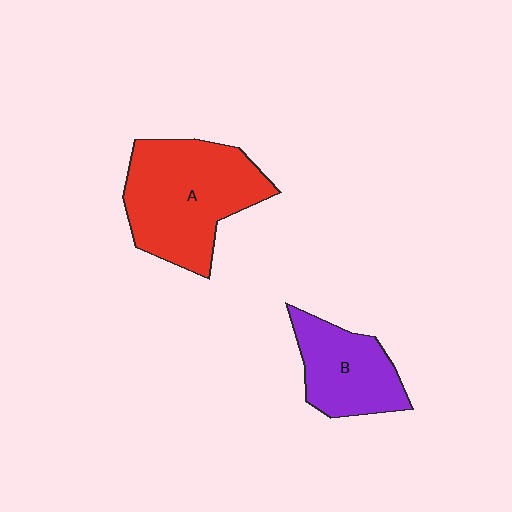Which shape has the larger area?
Shape A (red).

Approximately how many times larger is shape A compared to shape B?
Approximately 1.6 times.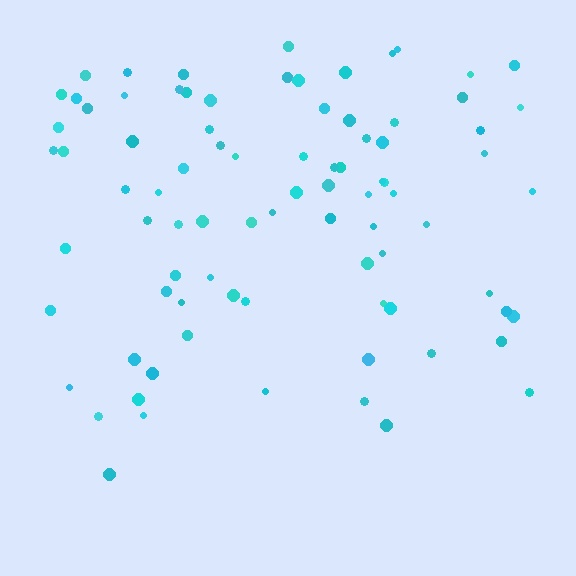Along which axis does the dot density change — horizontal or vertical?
Vertical.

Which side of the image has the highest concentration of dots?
The top.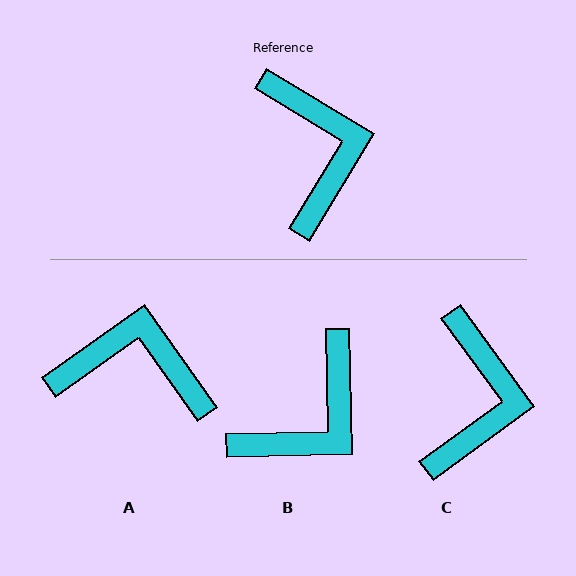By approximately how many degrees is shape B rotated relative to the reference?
Approximately 58 degrees clockwise.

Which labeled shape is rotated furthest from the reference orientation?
A, about 67 degrees away.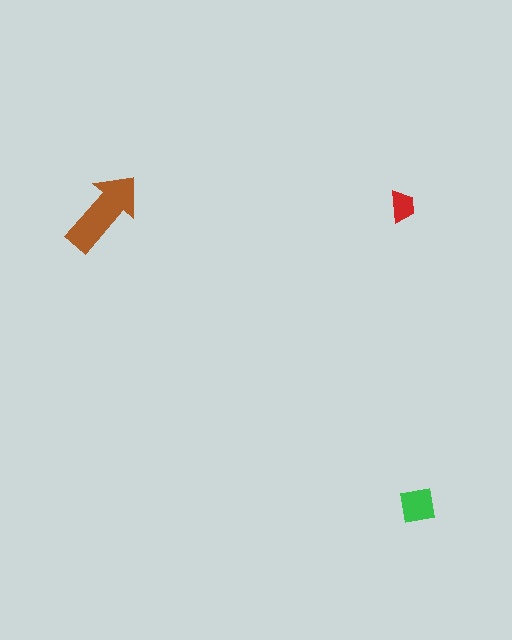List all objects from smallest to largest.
The red trapezoid, the green square, the brown arrow.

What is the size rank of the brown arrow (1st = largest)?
1st.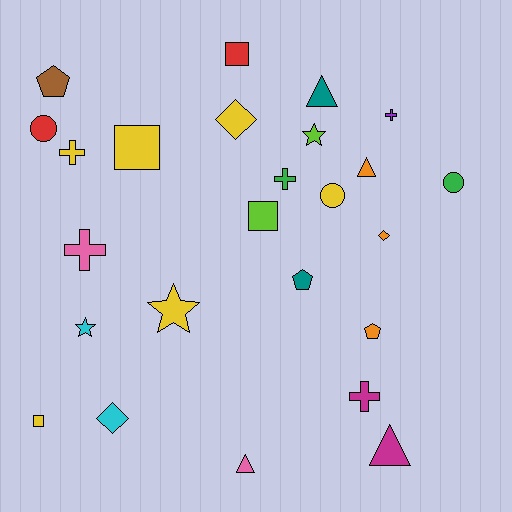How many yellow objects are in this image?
There are 6 yellow objects.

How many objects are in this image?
There are 25 objects.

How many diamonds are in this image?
There are 3 diamonds.